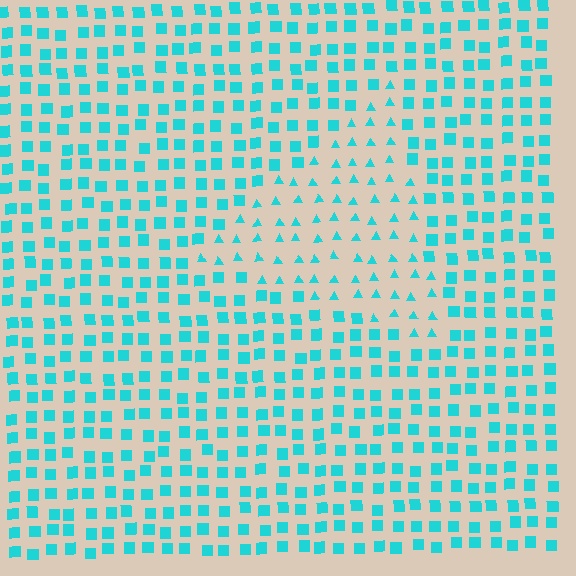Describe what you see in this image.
The image is filled with small cyan elements arranged in a uniform grid. A triangle-shaped region contains triangles, while the surrounding area contains squares. The boundary is defined purely by the change in element shape.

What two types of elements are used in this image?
The image uses triangles inside the triangle region and squares outside it.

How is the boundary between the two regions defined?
The boundary is defined by a change in element shape: triangles inside vs. squares outside. All elements share the same color and spacing.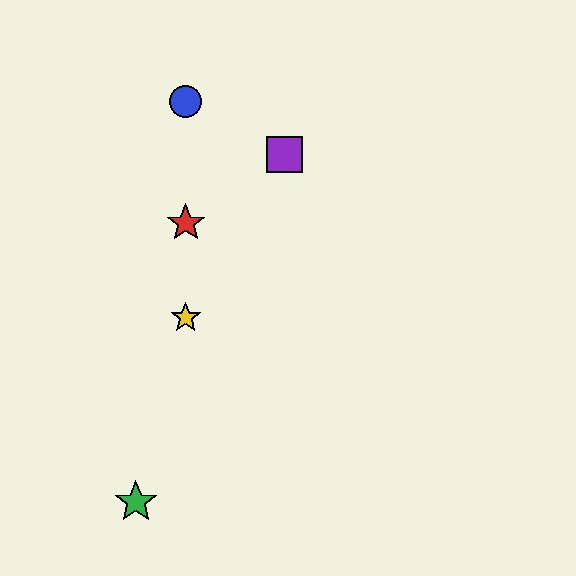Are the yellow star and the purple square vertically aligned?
No, the yellow star is at x≈186 and the purple square is at x≈284.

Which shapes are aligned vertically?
The red star, the blue circle, the yellow star are aligned vertically.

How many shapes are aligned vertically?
3 shapes (the red star, the blue circle, the yellow star) are aligned vertically.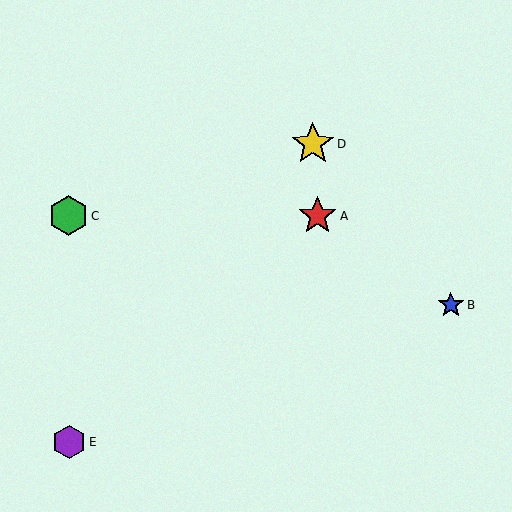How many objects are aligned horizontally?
2 objects (A, C) are aligned horizontally.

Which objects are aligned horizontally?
Objects A, C are aligned horizontally.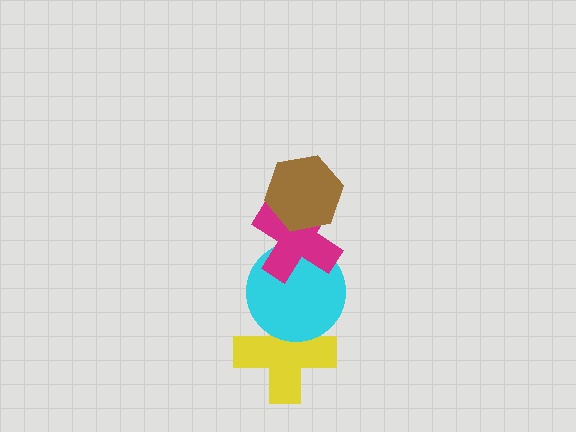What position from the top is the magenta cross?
The magenta cross is 2nd from the top.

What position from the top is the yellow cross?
The yellow cross is 4th from the top.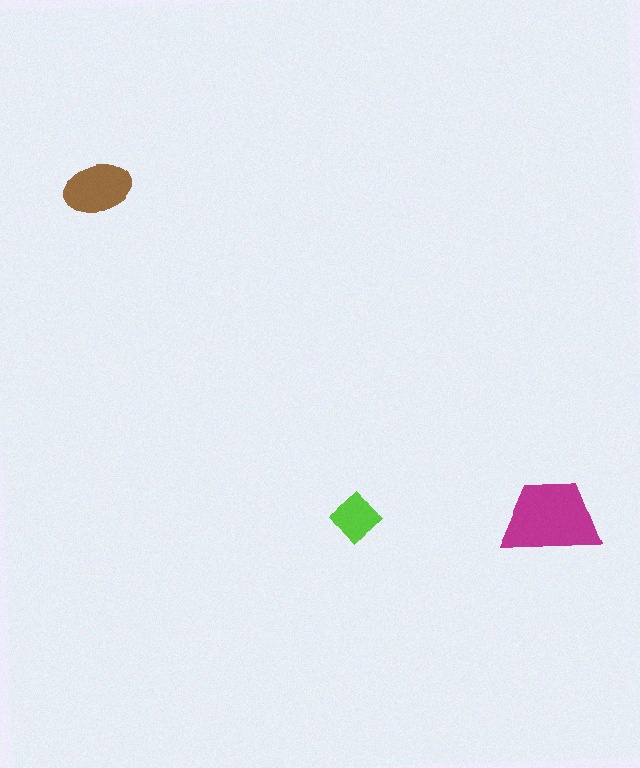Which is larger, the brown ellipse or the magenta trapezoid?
The magenta trapezoid.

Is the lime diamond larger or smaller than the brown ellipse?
Smaller.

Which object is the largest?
The magenta trapezoid.